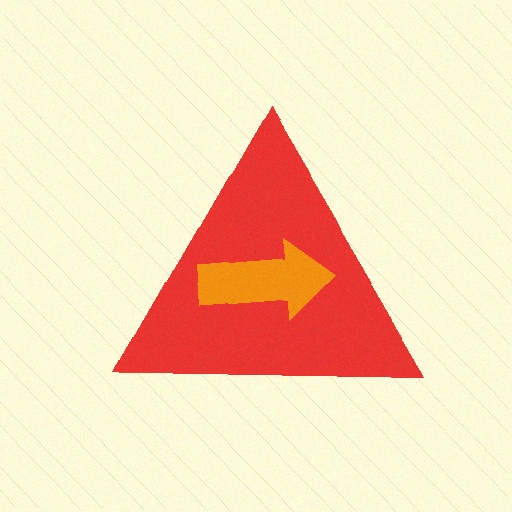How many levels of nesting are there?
2.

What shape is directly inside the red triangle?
The orange arrow.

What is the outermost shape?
The red triangle.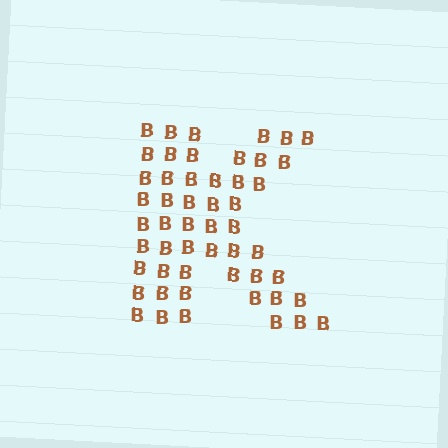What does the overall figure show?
The overall figure shows the letter K.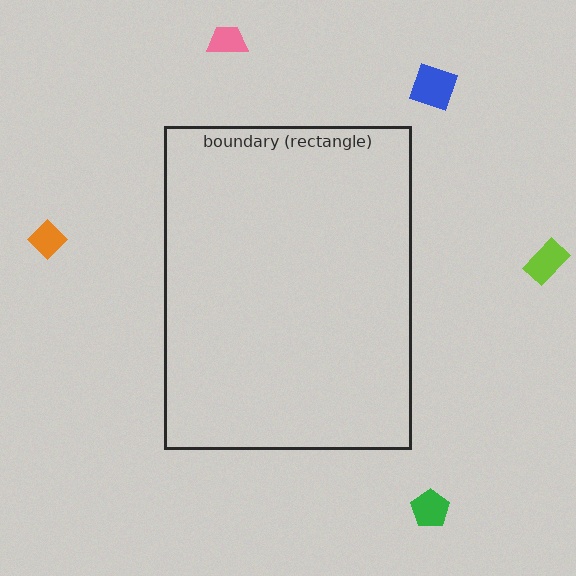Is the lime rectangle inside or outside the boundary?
Outside.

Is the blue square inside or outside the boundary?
Outside.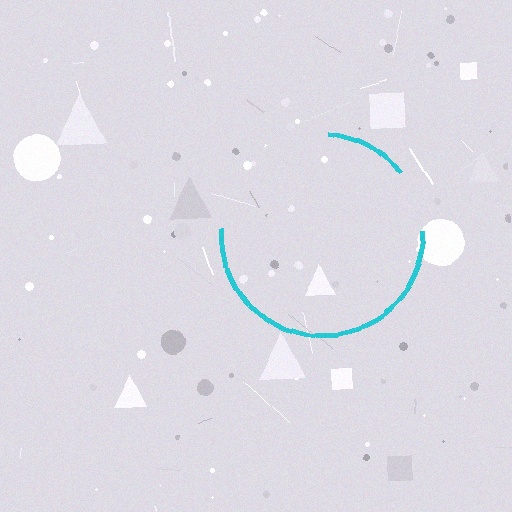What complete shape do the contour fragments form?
The contour fragments form a circle.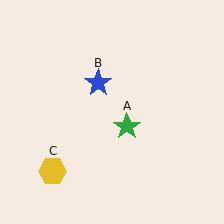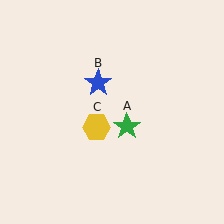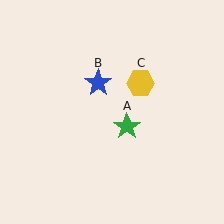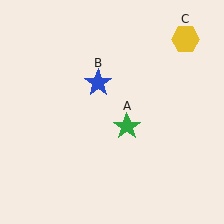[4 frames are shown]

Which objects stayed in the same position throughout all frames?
Green star (object A) and blue star (object B) remained stationary.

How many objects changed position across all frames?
1 object changed position: yellow hexagon (object C).